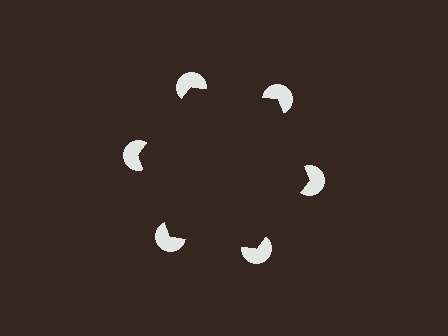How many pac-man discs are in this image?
There are 6 — one at each vertex of the illusory hexagon.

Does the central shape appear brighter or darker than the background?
It typically appears slightly darker than the background, even though no actual brightness change is drawn.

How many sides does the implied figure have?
6 sides.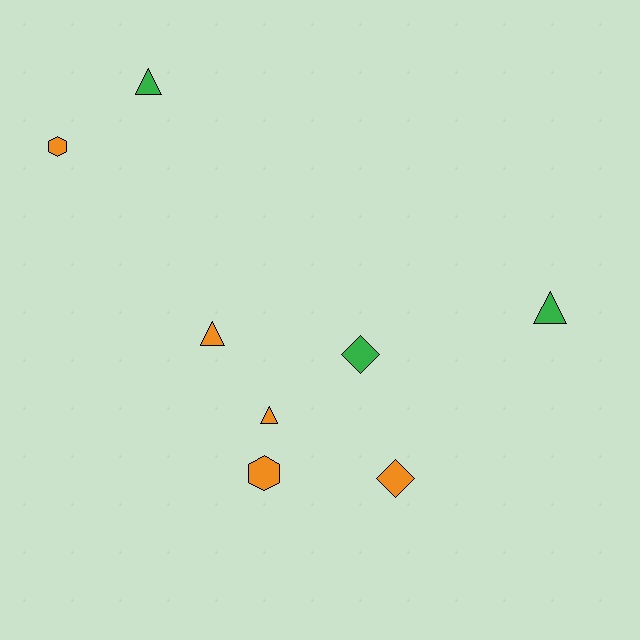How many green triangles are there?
There are 2 green triangles.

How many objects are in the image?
There are 8 objects.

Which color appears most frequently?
Orange, with 5 objects.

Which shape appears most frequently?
Triangle, with 4 objects.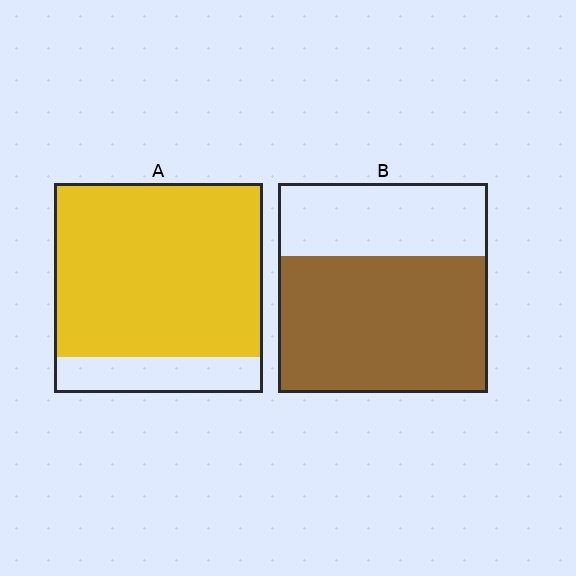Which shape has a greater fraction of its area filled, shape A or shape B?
Shape A.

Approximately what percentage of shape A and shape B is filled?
A is approximately 85% and B is approximately 65%.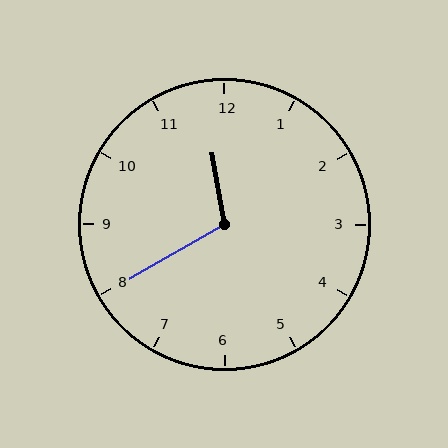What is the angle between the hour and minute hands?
Approximately 110 degrees.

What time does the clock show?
11:40.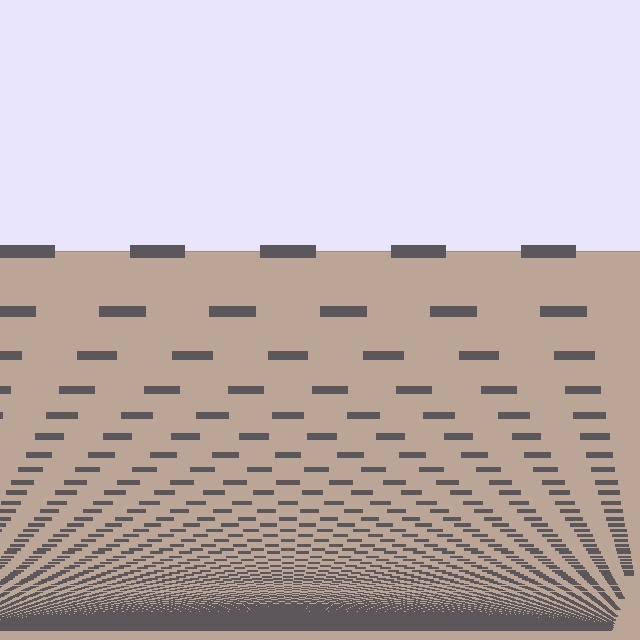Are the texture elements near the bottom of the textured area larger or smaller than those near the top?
Smaller. The gradient is inverted — elements near the bottom are smaller and denser.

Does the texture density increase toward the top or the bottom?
Density increases toward the bottom.